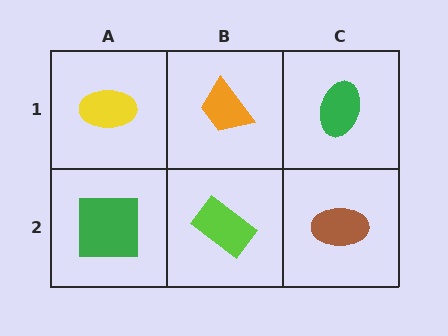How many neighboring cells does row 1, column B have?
3.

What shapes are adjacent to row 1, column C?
A brown ellipse (row 2, column C), an orange trapezoid (row 1, column B).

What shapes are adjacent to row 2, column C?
A green ellipse (row 1, column C), a lime rectangle (row 2, column B).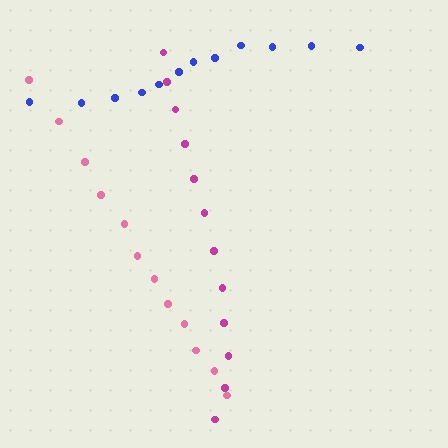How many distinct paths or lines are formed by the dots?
There are 3 distinct paths.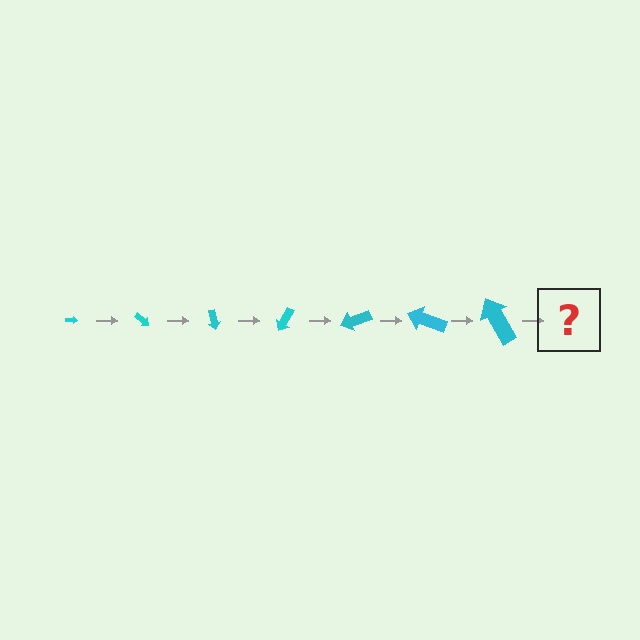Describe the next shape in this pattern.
It should be an arrow, larger than the previous one and rotated 280 degrees from the start.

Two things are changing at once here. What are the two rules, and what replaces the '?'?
The two rules are that the arrow grows larger each step and it rotates 40 degrees each step. The '?' should be an arrow, larger than the previous one and rotated 280 degrees from the start.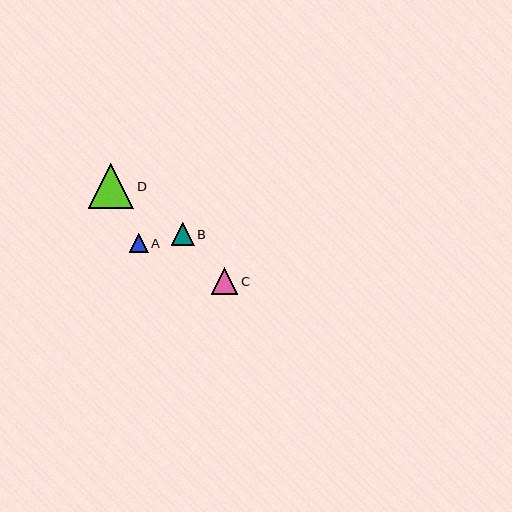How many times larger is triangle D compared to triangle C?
Triangle D is approximately 1.7 times the size of triangle C.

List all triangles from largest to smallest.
From largest to smallest: D, C, B, A.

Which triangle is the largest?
Triangle D is the largest with a size of approximately 45 pixels.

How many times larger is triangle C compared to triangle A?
Triangle C is approximately 1.4 times the size of triangle A.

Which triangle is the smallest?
Triangle A is the smallest with a size of approximately 19 pixels.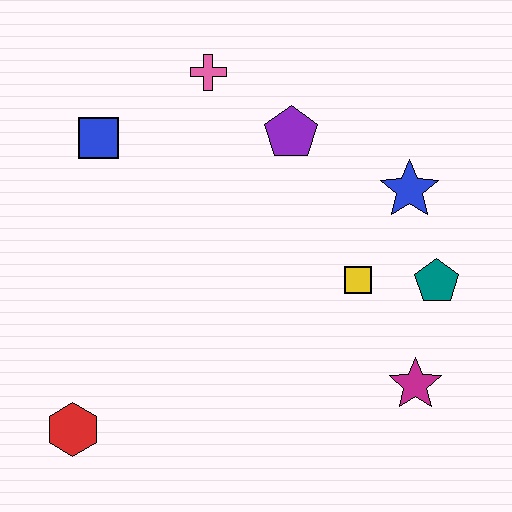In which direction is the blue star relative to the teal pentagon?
The blue star is above the teal pentagon.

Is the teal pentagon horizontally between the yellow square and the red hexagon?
No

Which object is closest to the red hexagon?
The blue square is closest to the red hexagon.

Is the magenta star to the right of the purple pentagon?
Yes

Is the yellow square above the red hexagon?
Yes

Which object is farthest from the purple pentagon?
The red hexagon is farthest from the purple pentagon.